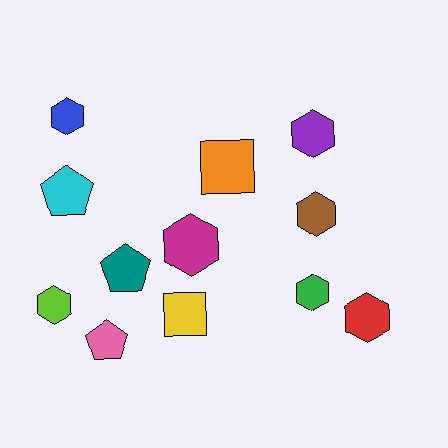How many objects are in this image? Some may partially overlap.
There are 12 objects.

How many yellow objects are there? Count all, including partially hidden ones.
There is 1 yellow object.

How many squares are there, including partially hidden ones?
There are 2 squares.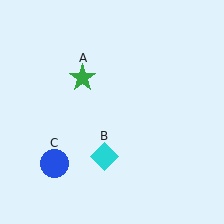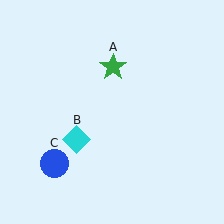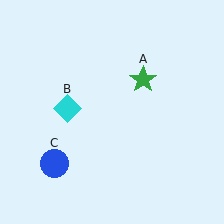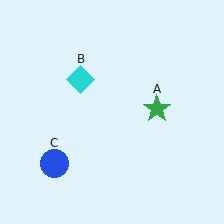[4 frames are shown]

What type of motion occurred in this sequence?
The green star (object A), cyan diamond (object B) rotated clockwise around the center of the scene.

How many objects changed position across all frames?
2 objects changed position: green star (object A), cyan diamond (object B).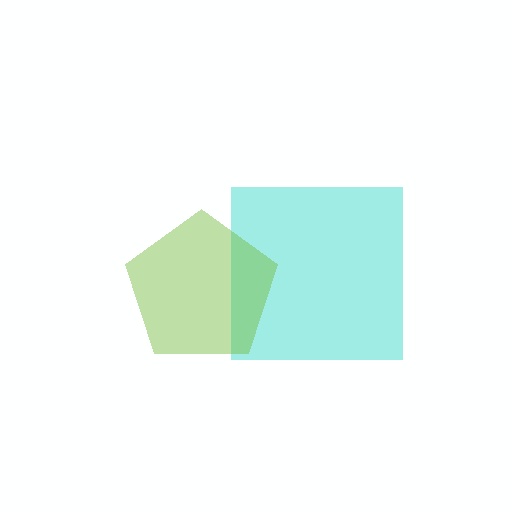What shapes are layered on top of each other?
The layered shapes are: a cyan square, a lime pentagon.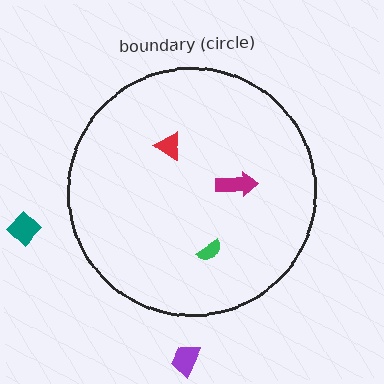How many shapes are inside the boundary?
3 inside, 2 outside.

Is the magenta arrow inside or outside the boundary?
Inside.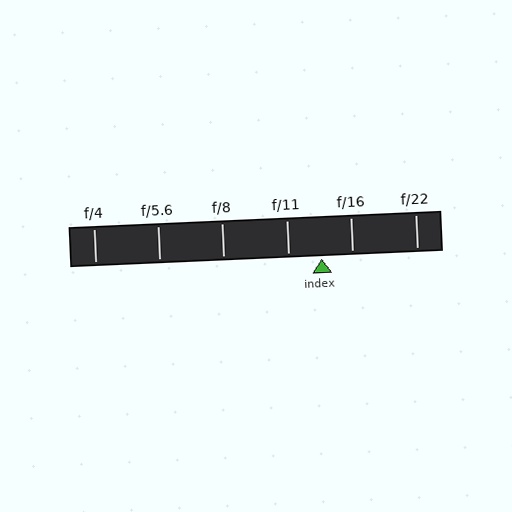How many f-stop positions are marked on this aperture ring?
There are 6 f-stop positions marked.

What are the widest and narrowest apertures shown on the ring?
The widest aperture shown is f/4 and the narrowest is f/22.